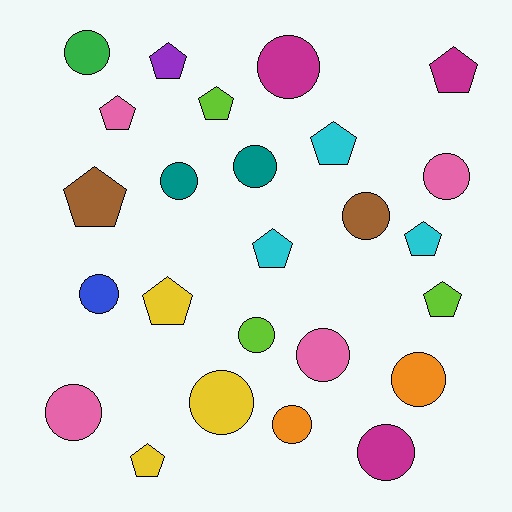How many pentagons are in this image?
There are 11 pentagons.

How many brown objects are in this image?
There are 2 brown objects.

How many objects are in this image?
There are 25 objects.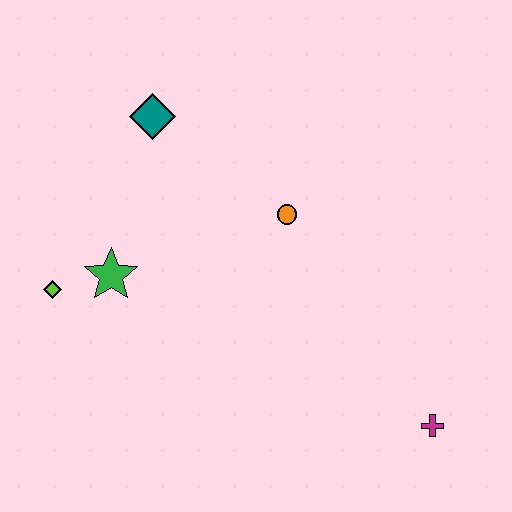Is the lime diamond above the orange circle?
No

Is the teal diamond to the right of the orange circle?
No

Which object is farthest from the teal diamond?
The magenta cross is farthest from the teal diamond.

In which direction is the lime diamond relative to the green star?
The lime diamond is to the left of the green star.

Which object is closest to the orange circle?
The teal diamond is closest to the orange circle.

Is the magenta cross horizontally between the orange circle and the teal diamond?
No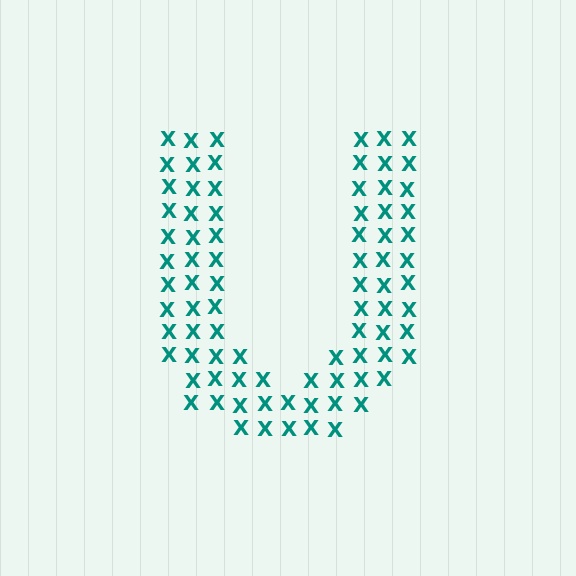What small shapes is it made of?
It is made of small letter X's.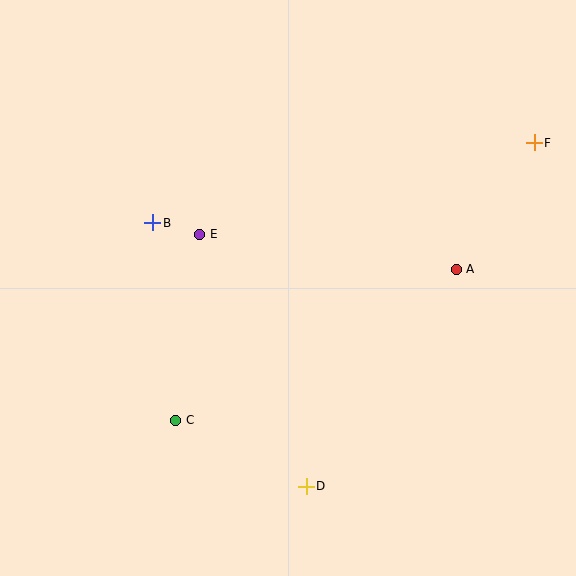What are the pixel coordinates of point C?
Point C is at (176, 420).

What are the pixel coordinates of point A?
Point A is at (456, 269).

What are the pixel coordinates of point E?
Point E is at (200, 235).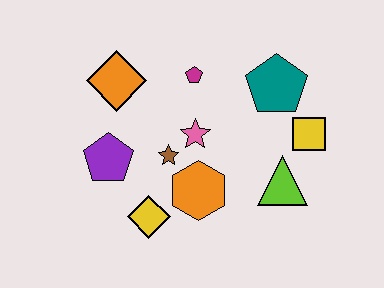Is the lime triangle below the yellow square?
Yes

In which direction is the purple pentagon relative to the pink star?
The purple pentagon is to the left of the pink star.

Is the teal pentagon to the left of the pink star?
No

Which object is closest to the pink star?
The brown star is closest to the pink star.